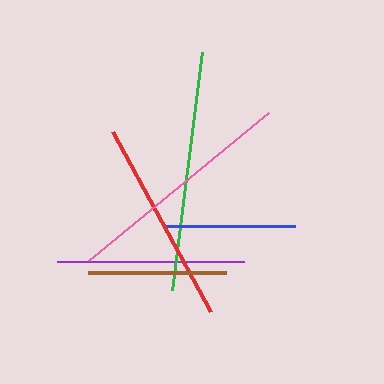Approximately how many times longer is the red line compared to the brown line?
The red line is approximately 1.5 times the length of the brown line.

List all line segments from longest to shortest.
From longest to shortest: green, pink, red, purple, brown, blue.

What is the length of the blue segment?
The blue segment is approximately 132 pixels long.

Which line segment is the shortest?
The blue line is the shortest at approximately 132 pixels.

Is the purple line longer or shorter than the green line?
The green line is longer than the purple line.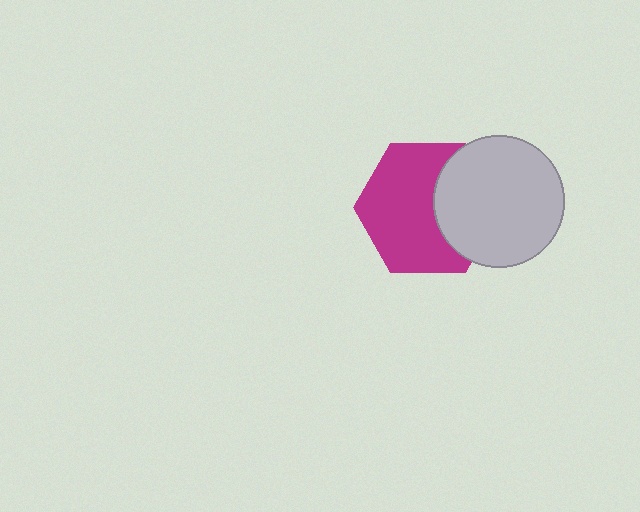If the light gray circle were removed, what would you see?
You would see the complete magenta hexagon.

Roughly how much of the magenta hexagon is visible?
Most of it is visible (roughly 66%).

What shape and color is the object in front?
The object in front is a light gray circle.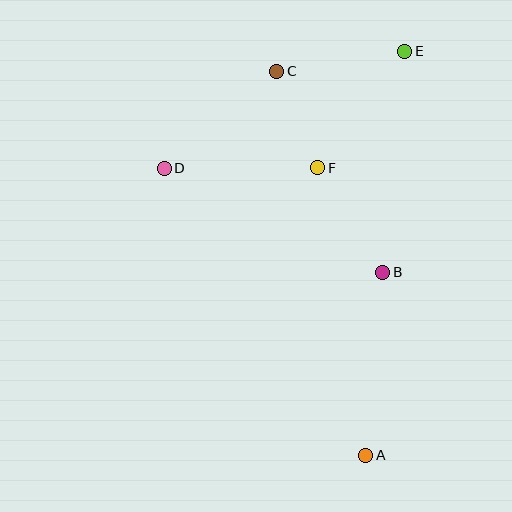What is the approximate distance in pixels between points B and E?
The distance between B and E is approximately 222 pixels.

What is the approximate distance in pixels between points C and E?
The distance between C and E is approximately 129 pixels.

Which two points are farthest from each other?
Points A and E are farthest from each other.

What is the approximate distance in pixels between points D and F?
The distance between D and F is approximately 154 pixels.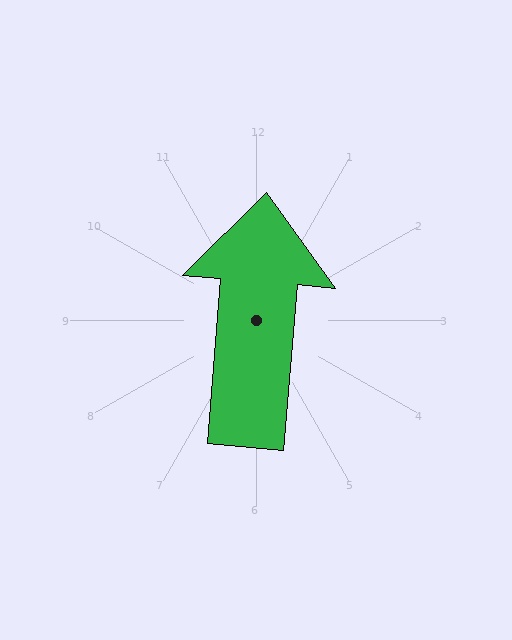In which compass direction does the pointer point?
North.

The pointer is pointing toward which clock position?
Roughly 12 o'clock.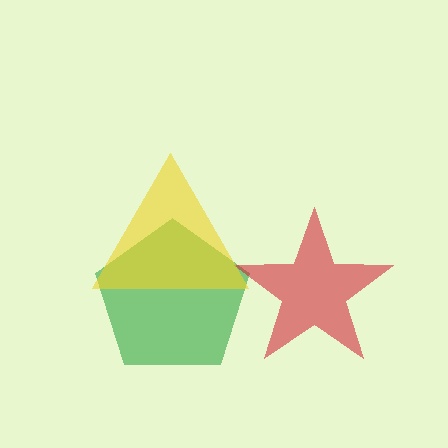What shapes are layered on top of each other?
The layered shapes are: a green pentagon, a red star, a yellow triangle.